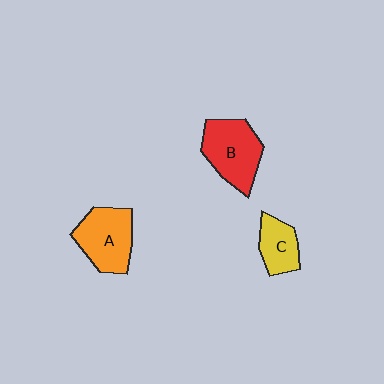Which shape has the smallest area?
Shape C (yellow).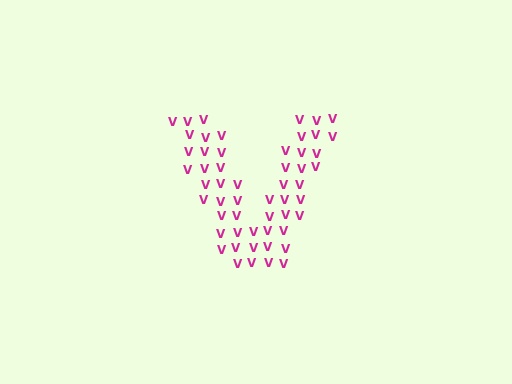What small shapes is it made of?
It is made of small letter V's.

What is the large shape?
The large shape is the letter V.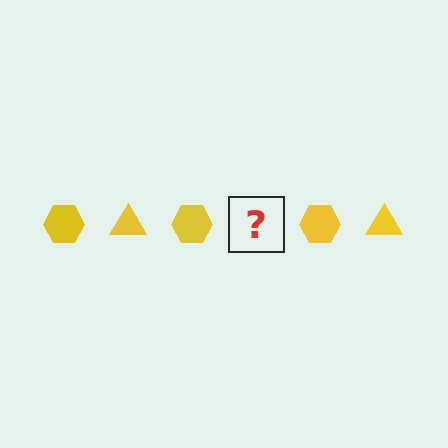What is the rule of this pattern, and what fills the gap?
The rule is that the pattern cycles through hexagon, triangle shapes in yellow. The gap should be filled with a yellow triangle.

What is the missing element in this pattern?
The missing element is a yellow triangle.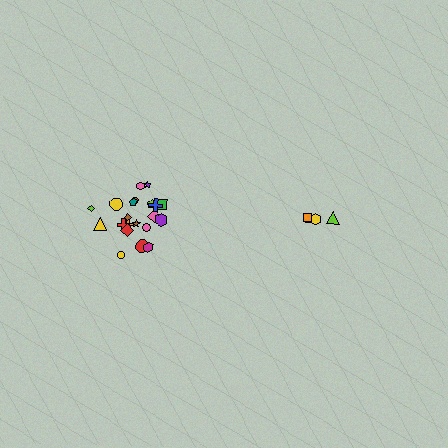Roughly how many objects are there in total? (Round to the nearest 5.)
Roughly 25 objects in total.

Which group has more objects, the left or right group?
The left group.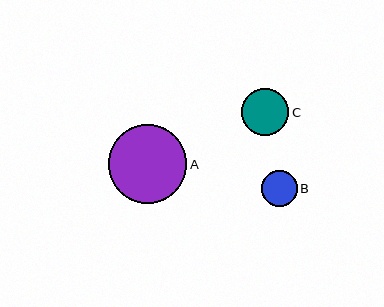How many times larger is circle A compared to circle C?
Circle A is approximately 1.7 times the size of circle C.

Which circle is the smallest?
Circle B is the smallest with a size of approximately 36 pixels.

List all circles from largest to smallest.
From largest to smallest: A, C, B.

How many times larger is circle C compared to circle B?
Circle C is approximately 1.3 times the size of circle B.